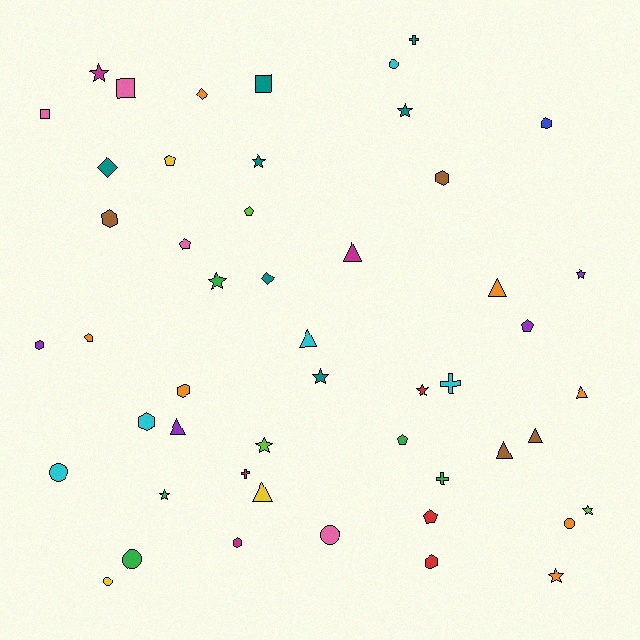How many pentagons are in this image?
There are 7 pentagons.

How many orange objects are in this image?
There are 7 orange objects.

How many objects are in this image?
There are 50 objects.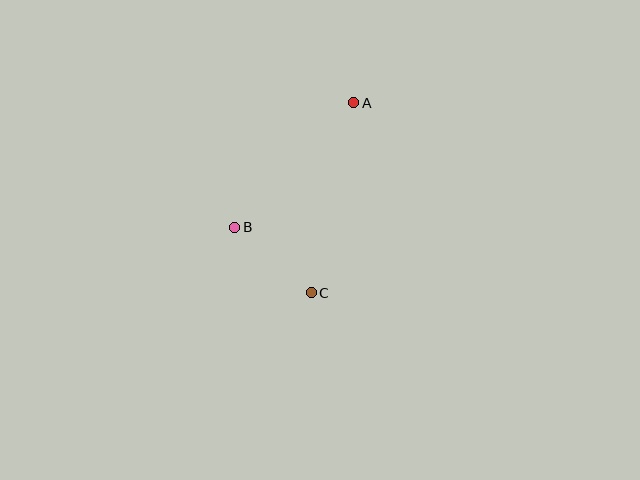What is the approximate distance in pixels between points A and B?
The distance between A and B is approximately 172 pixels.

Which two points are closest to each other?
Points B and C are closest to each other.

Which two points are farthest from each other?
Points A and C are farthest from each other.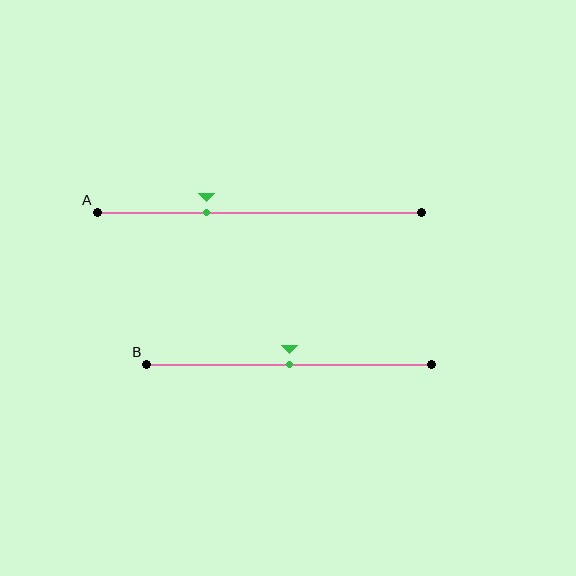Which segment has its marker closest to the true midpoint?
Segment B has its marker closest to the true midpoint.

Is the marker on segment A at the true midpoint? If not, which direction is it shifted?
No, the marker on segment A is shifted to the left by about 16% of the segment length.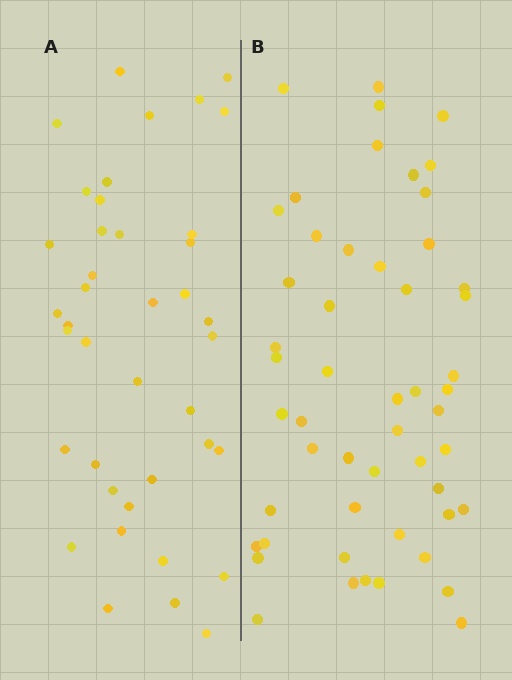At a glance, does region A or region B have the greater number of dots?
Region B (the right region) has more dots.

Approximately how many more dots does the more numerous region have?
Region B has roughly 12 or so more dots than region A.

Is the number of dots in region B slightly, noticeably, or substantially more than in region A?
Region B has noticeably more, but not dramatically so. The ratio is roughly 1.3 to 1.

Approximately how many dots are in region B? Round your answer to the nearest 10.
About 50 dots. (The exact count is 52, which rounds to 50.)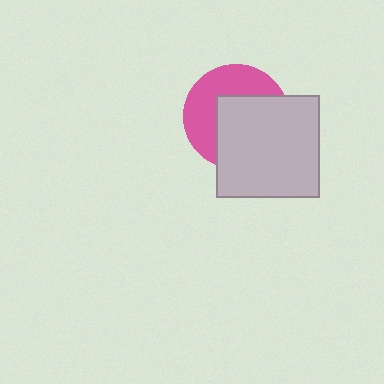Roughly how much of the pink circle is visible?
About half of it is visible (roughly 46%).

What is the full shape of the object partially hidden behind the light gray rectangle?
The partially hidden object is a pink circle.